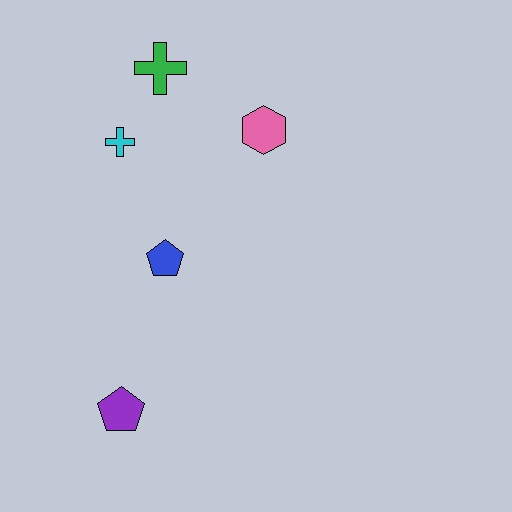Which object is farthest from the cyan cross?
The purple pentagon is farthest from the cyan cross.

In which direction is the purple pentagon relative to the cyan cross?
The purple pentagon is below the cyan cross.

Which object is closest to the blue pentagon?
The cyan cross is closest to the blue pentagon.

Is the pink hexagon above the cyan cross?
Yes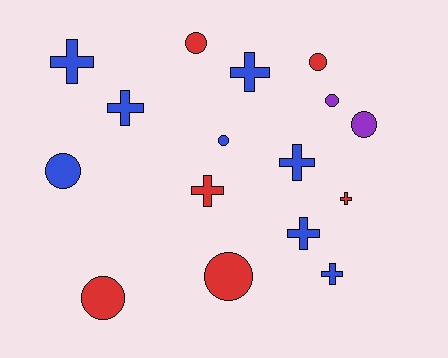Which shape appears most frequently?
Circle, with 8 objects.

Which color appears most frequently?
Blue, with 8 objects.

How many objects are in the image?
There are 16 objects.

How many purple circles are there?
There are 2 purple circles.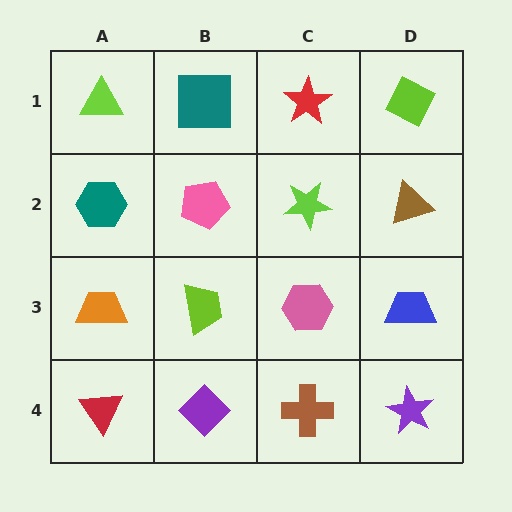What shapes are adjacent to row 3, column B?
A pink pentagon (row 2, column B), a purple diamond (row 4, column B), an orange trapezoid (row 3, column A), a pink hexagon (row 3, column C).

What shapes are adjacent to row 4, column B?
A lime trapezoid (row 3, column B), a red triangle (row 4, column A), a brown cross (row 4, column C).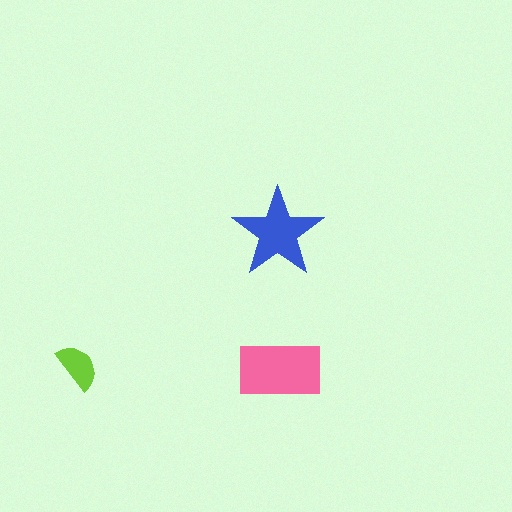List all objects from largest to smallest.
The pink rectangle, the blue star, the lime semicircle.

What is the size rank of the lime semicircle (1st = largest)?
3rd.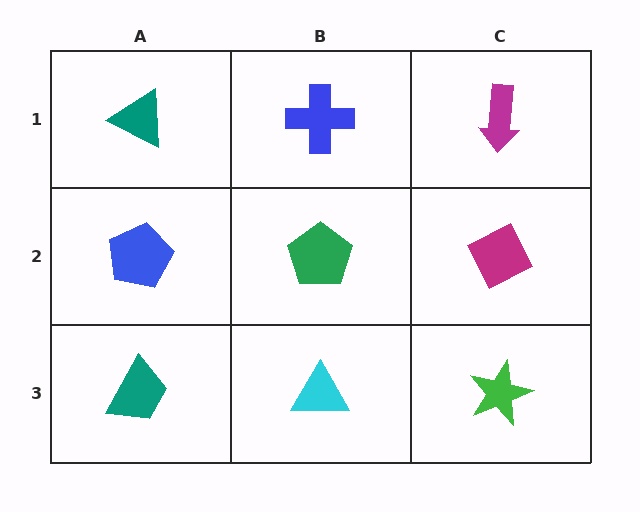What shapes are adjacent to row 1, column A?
A blue pentagon (row 2, column A), a blue cross (row 1, column B).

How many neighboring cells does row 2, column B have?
4.